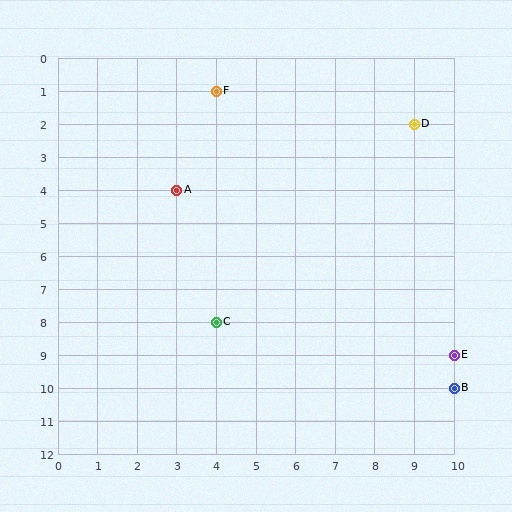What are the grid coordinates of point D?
Point D is at grid coordinates (9, 2).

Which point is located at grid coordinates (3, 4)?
Point A is at (3, 4).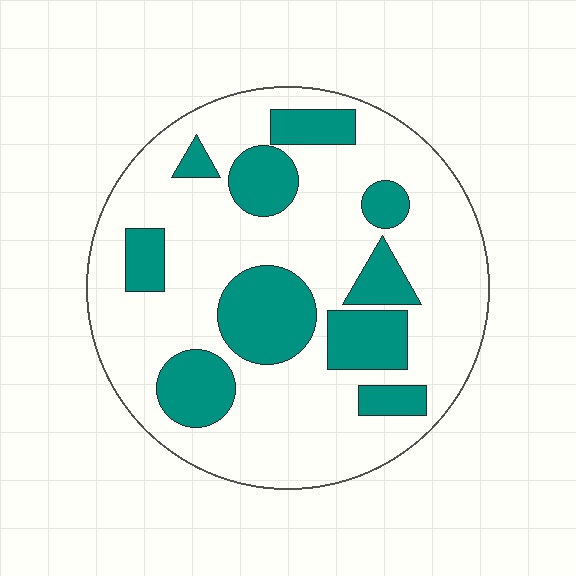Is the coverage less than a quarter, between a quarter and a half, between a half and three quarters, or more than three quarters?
Between a quarter and a half.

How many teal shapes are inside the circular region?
10.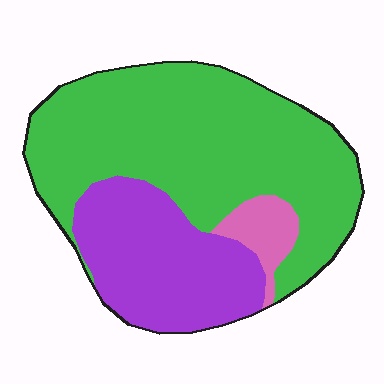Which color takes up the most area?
Green, at roughly 65%.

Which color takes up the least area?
Pink, at roughly 5%.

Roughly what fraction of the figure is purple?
Purple takes up between a sixth and a third of the figure.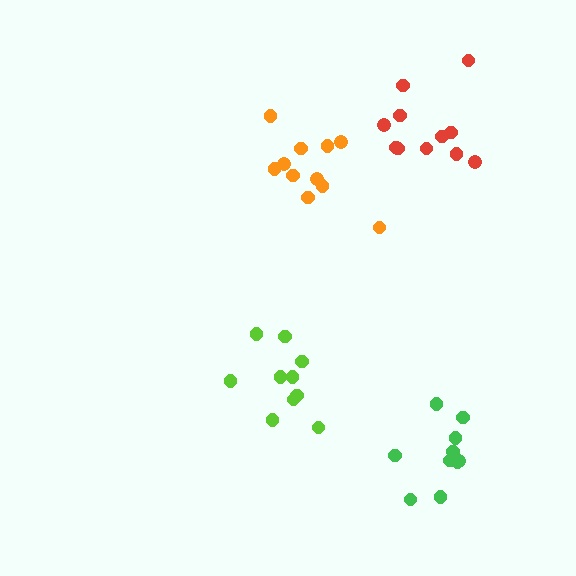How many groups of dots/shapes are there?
There are 4 groups.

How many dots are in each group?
Group 1: 11 dots, Group 2: 11 dots, Group 3: 10 dots, Group 4: 10 dots (42 total).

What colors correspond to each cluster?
The clusters are colored: orange, red, green, lime.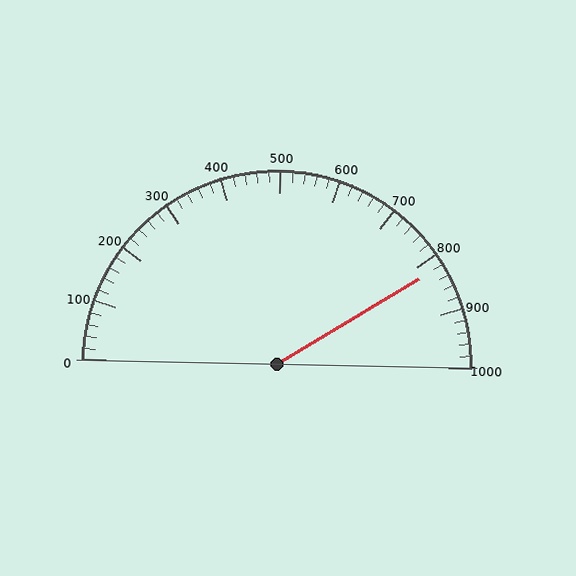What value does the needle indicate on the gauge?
The needle indicates approximately 820.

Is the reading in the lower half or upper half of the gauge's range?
The reading is in the upper half of the range (0 to 1000).